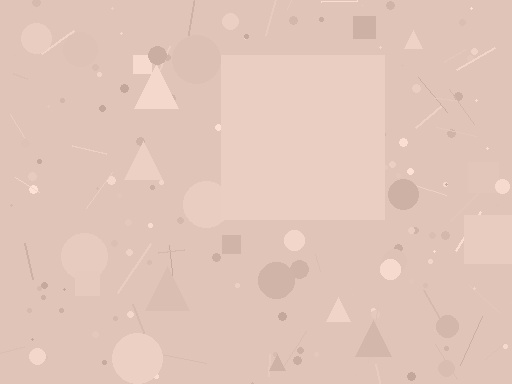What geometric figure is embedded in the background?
A square is embedded in the background.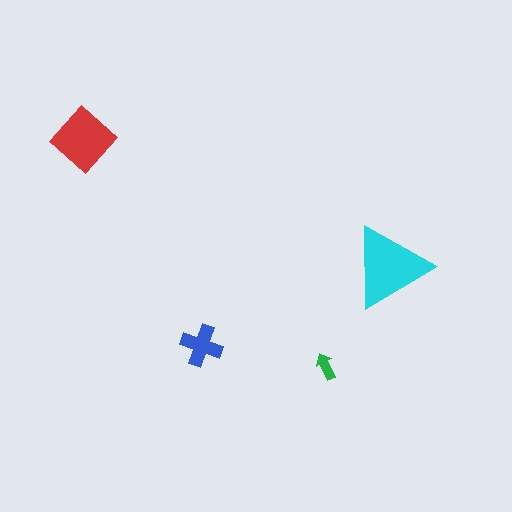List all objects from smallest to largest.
The green arrow, the blue cross, the red diamond, the cyan triangle.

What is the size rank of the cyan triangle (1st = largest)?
1st.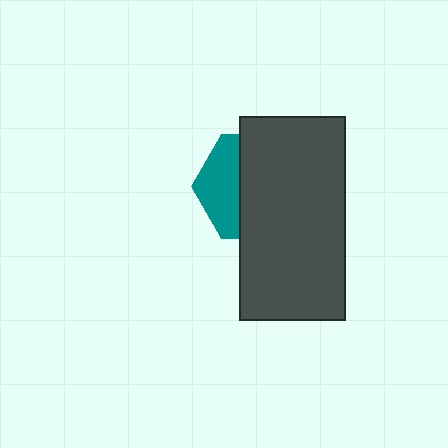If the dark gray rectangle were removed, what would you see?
You would see the complete teal hexagon.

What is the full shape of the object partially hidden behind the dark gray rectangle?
The partially hidden object is a teal hexagon.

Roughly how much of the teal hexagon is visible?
A small part of it is visible (roughly 37%).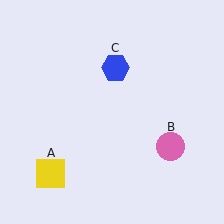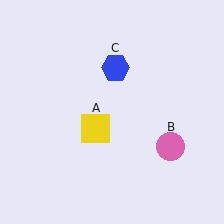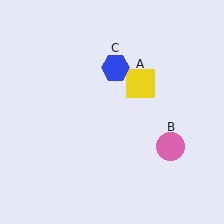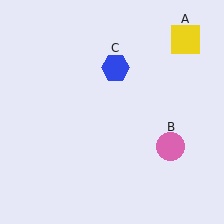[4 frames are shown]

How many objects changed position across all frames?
1 object changed position: yellow square (object A).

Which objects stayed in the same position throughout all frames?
Pink circle (object B) and blue hexagon (object C) remained stationary.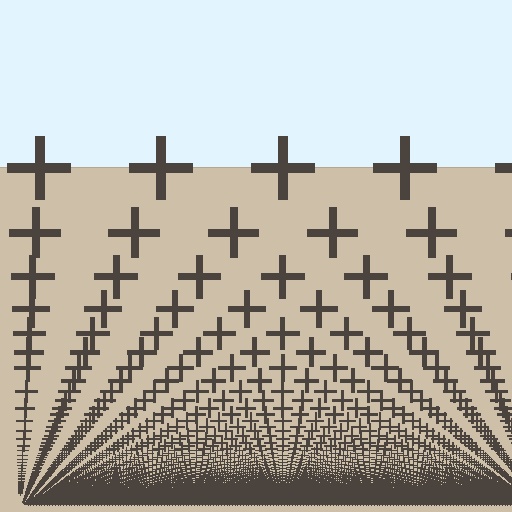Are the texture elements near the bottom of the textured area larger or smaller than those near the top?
Smaller. The gradient is inverted — elements near the bottom are smaller and denser.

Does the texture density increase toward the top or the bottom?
Density increases toward the bottom.